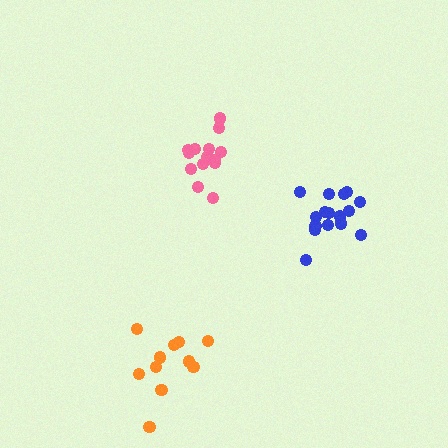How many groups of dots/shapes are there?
There are 3 groups.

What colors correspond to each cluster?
The clusters are colored: blue, orange, pink.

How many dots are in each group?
Group 1: 16 dots, Group 2: 11 dots, Group 3: 15 dots (42 total).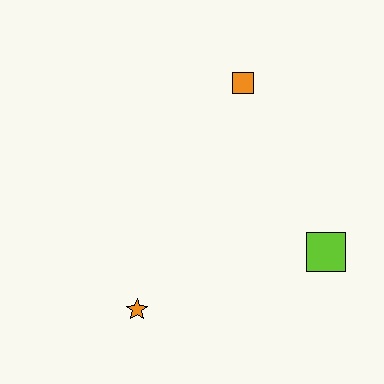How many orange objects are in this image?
There are 2 orange objects.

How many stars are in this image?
There is 1 star.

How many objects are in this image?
There are 3 objects.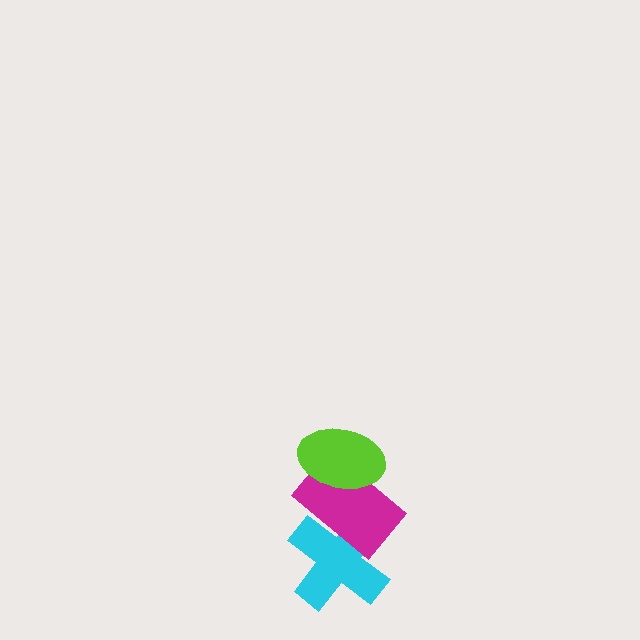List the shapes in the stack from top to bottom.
From top to bottom: the lime ellipse, the magenta rectangle, the cyan cross.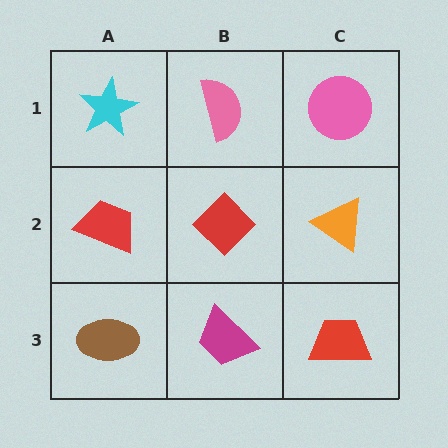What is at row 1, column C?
A pink circle.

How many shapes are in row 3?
3 shapes.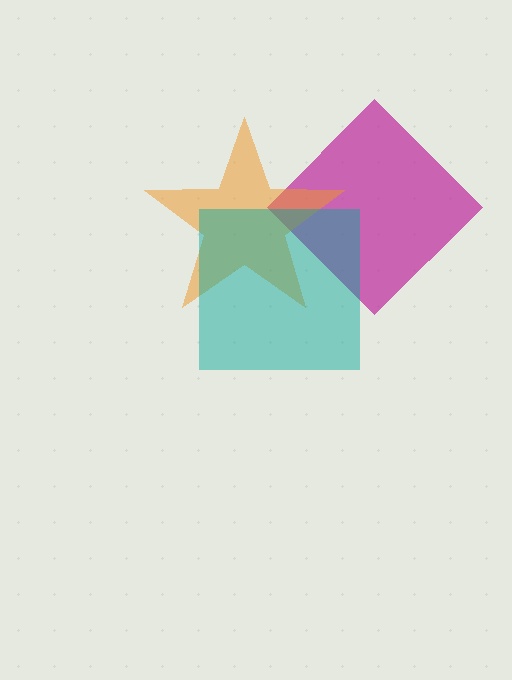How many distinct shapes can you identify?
There are 3 distinct shapes: a magenta diamond, an orange star, a teal square.